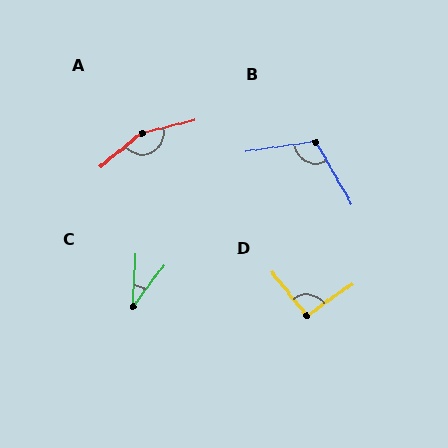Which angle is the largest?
A, at approximately 154 degrees.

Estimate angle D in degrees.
Approximately 93 degrees.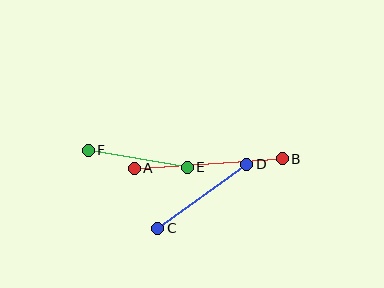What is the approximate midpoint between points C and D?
The midpoint is at approximately (202, 196) pixels.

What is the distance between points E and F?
The distance is approximately 100 pixels.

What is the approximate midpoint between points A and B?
The midpoint is at approximately (208, 163) pixels.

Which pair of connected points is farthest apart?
Points A and B are farthest apart.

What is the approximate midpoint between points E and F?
The midpoint is at approximately (138, 159) pixels.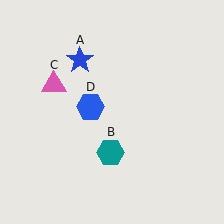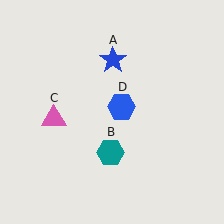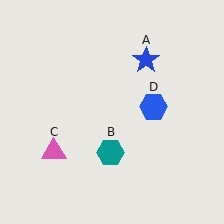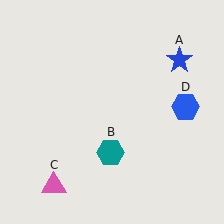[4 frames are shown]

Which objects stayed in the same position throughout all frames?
Teal hexagon (object B) remained stationary.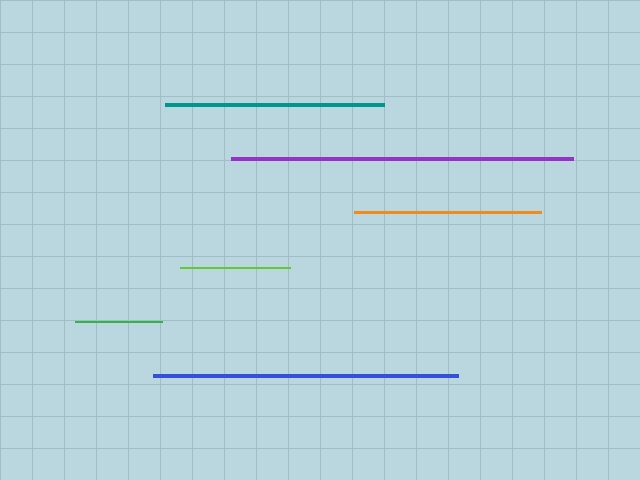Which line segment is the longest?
The purple line is the longest at approximately 342 pixels.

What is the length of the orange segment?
The orange segment is approximately 187 pixels long.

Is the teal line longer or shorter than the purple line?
The purple line is longer than the teal line.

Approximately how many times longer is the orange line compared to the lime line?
The orange line is approximately 1.7 times the length of the lime line.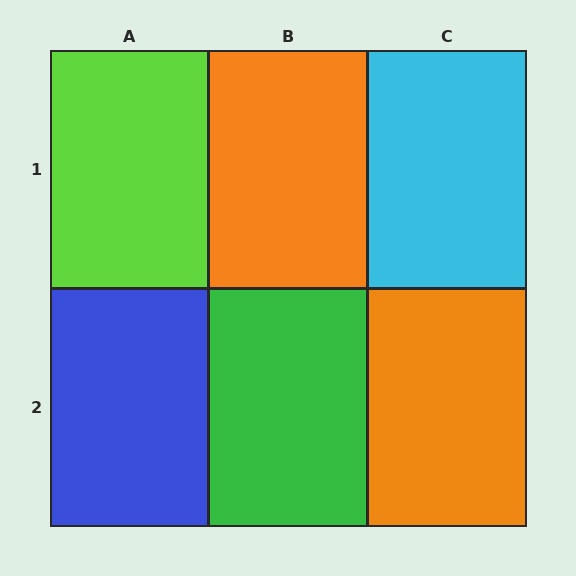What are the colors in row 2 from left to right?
Blue, green, orange.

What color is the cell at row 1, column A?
Lime.